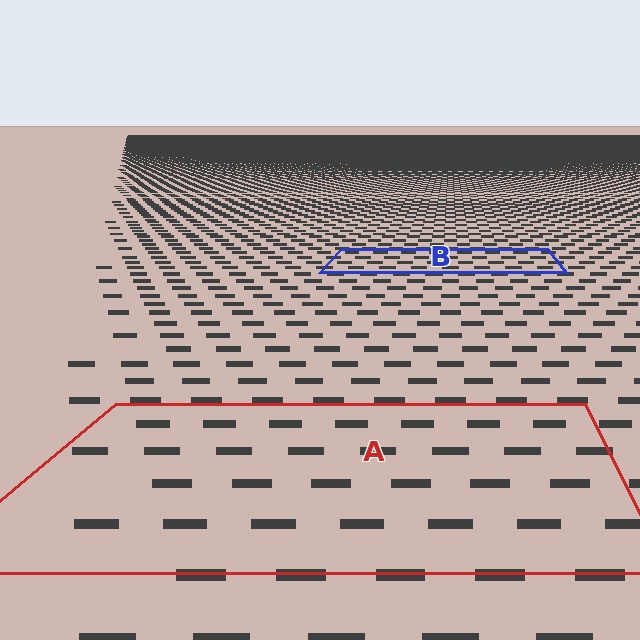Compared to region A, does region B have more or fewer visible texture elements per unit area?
Region B has more texture elements per unit area — they are packed more densely because it is farther away.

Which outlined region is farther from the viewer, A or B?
Region B is farther from the viewer — the texture elements inside it appear smaller and more densely packed.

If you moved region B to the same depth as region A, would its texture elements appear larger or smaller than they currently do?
They would appear larger. At a closer depth, the same texture elements are projected at a bigger on-screen size.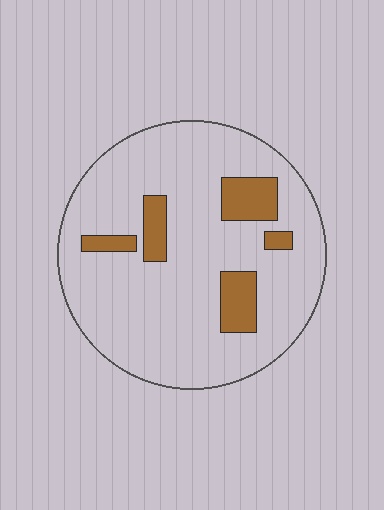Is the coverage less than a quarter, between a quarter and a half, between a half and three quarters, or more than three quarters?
Less than a quarter.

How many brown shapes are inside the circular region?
5.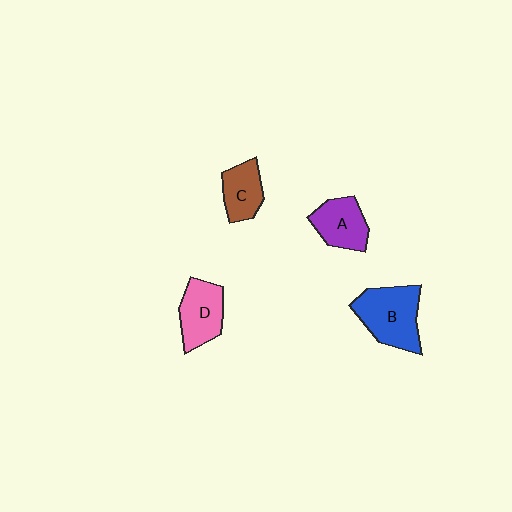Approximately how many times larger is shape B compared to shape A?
Approximately 1.4 times.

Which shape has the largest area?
Shape B (blue).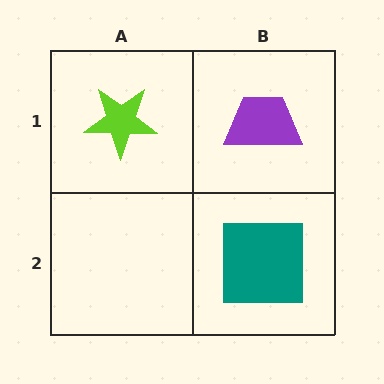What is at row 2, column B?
A teal square.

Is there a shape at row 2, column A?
No, that cell is empty.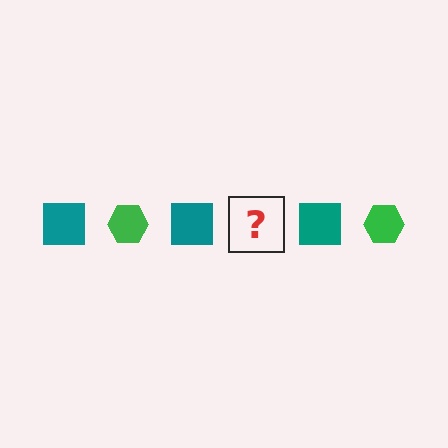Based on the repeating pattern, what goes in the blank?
The blank should be a green hexagon.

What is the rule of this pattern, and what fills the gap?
The rule is that the pattern alternates between teal square and green hexagon. The gap should be filled with a green hexagon.